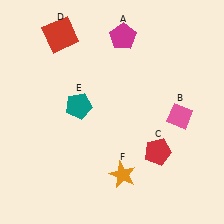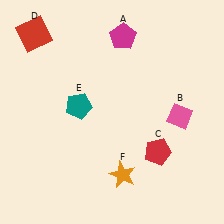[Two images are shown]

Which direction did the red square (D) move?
The red square (D) moved left.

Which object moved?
The red square (D) moved left.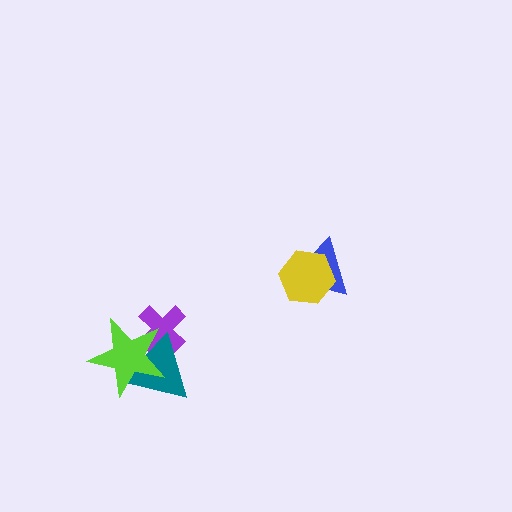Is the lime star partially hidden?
No, no other shape covers it.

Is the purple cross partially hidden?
Yes, it is partially covered by another shape.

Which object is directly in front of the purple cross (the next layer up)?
The teal triangle is directly in front of the purple cross.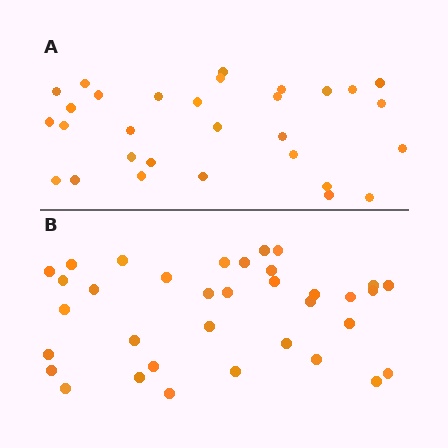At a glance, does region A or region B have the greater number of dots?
Region B (the bottom region) has more dots.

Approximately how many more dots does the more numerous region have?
Region B has about 5 more dots than region A.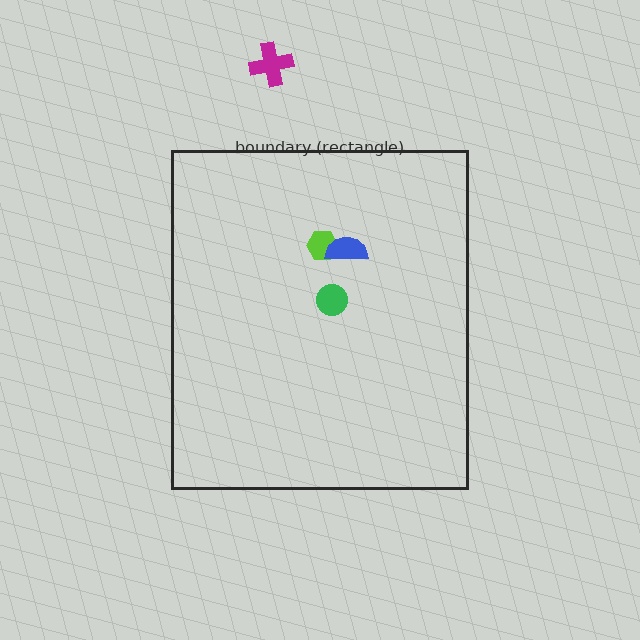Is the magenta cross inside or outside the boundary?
Outside.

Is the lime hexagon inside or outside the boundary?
Inside.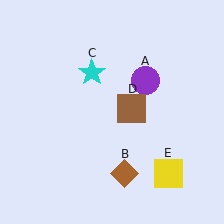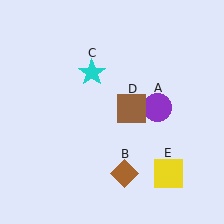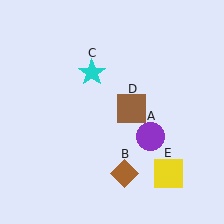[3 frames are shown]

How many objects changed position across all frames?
1 object changed position: purple circle (object A).